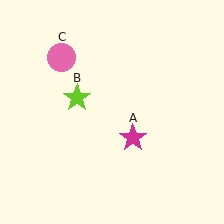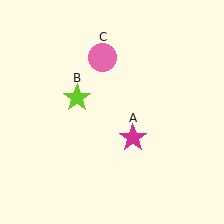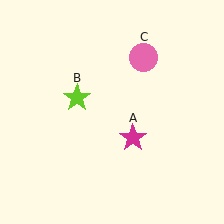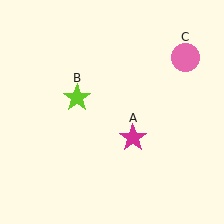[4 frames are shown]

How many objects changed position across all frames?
1 object changed position: pink circle (object C).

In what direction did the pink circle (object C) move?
The pink circle (object C) moved right.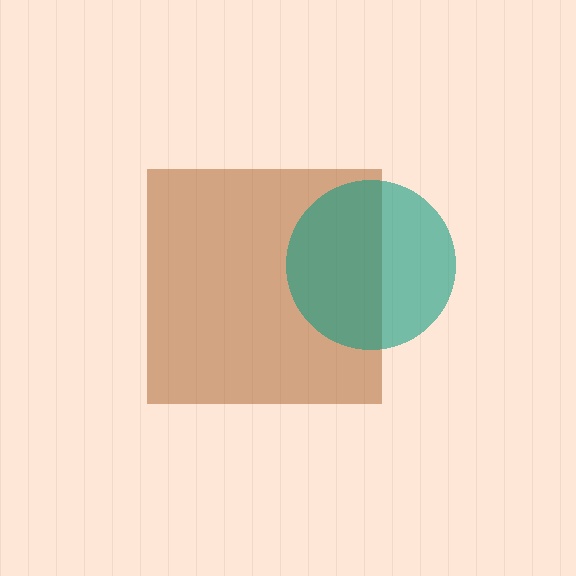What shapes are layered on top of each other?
The layered shapes are: a brown square, a teal circle.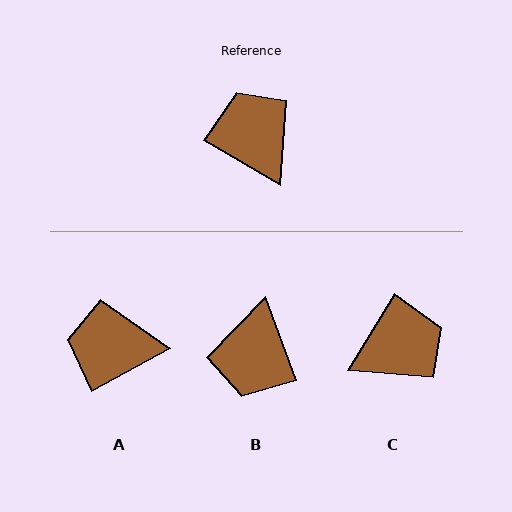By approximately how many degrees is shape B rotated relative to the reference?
Approximately 141 degrees counter-clockwise.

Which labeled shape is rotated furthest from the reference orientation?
B, about 141 degrees away.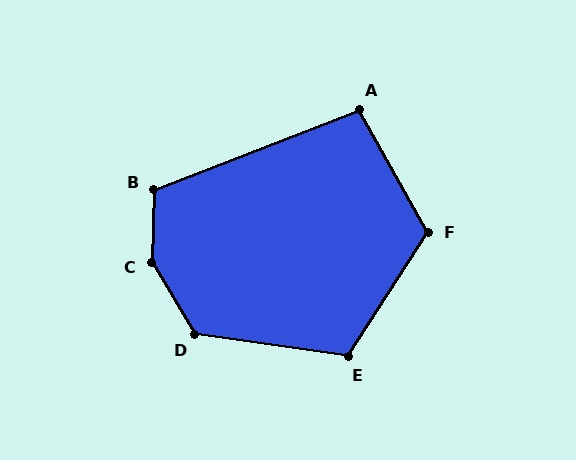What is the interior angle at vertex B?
Approximately 113 degrees (obtuse).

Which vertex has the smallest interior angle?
A, at approximately 98 degrees.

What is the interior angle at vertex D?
Approximately 129 degrees (obtuse).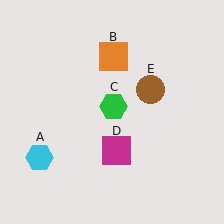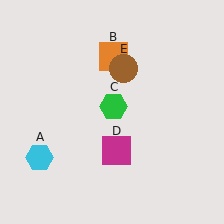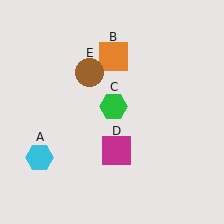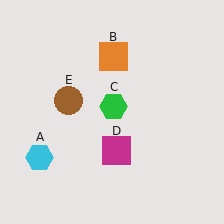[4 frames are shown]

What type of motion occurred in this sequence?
The brown circle (object E) rotated counterclockwise around the center of the scene.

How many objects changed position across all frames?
1 object changed position: brown circle (object E).